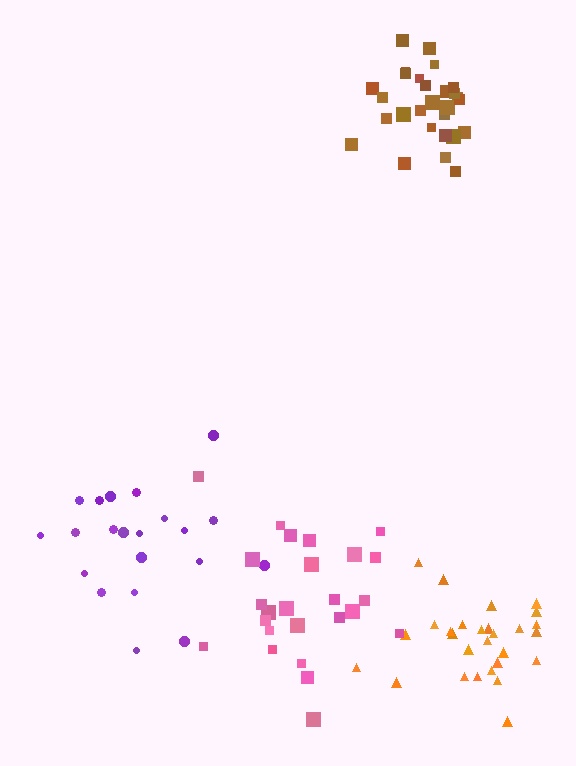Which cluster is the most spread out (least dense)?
Pink.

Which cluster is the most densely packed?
Brown.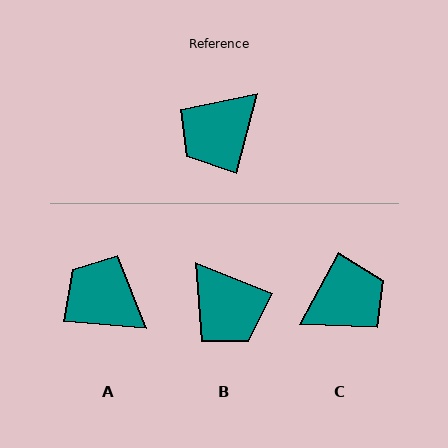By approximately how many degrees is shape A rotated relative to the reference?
Approximately 80 degrees clockwise.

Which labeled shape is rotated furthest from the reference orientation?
C, about 166 degrees away.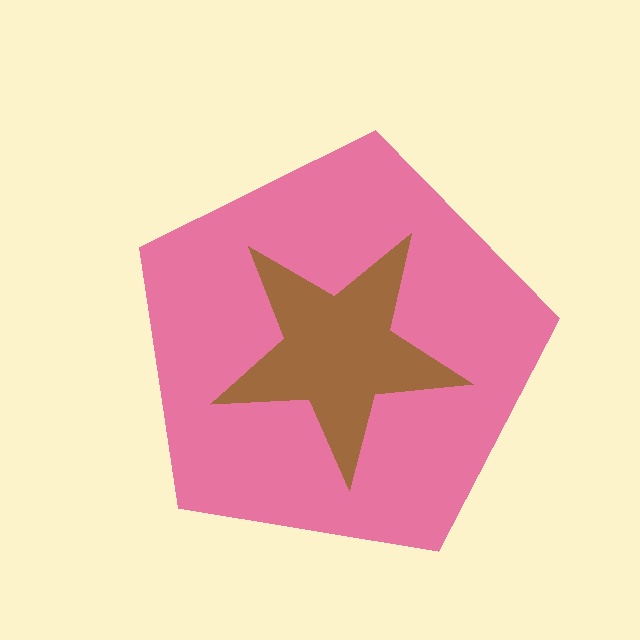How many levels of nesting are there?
2.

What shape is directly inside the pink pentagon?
The brown star.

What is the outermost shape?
The pink pentagon.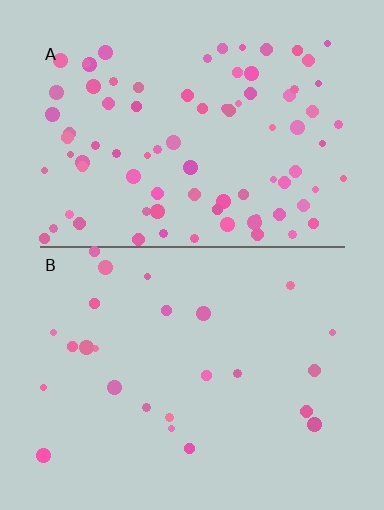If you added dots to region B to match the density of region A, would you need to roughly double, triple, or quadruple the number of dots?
Approximately triple.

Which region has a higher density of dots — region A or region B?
A (the top).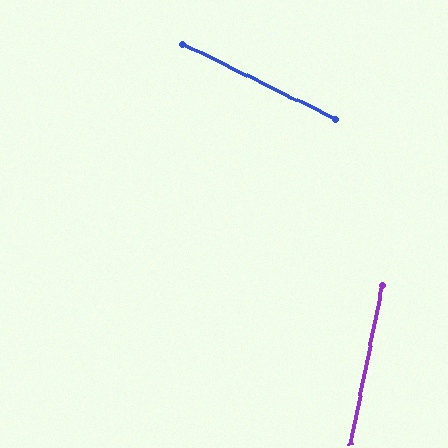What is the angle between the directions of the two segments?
Approximately 75 degrees.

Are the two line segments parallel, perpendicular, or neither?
Neither parallel nor perpendicular — they differ by about 75°.